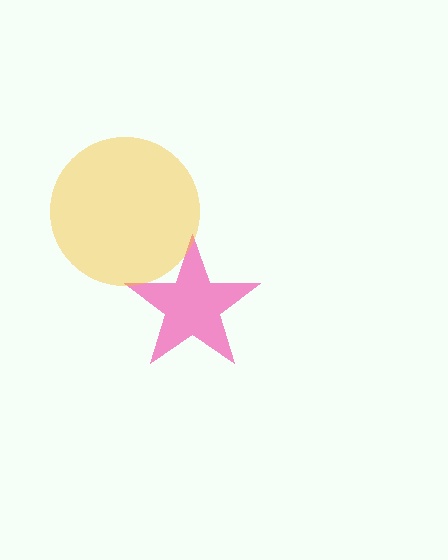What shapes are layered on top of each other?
The layered shapes are: a pink star, a yellow circle.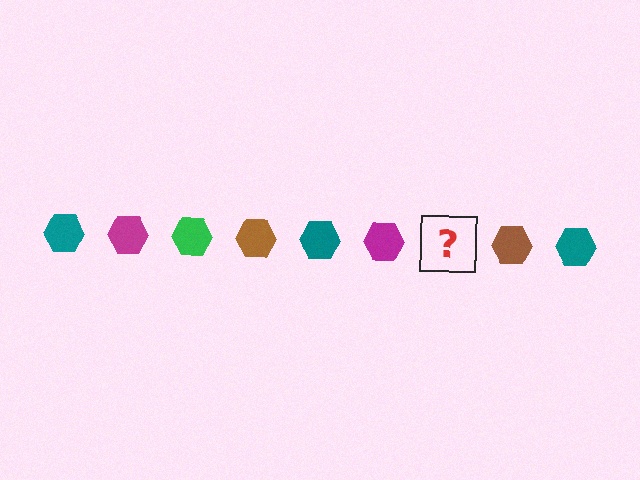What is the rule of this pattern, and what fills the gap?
The rule is that the pattern cycles through teal, magenta, green, brown hexagons. The gap should be filled with a green hexagon.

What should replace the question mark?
The question mark should be replaced with a green hexagon.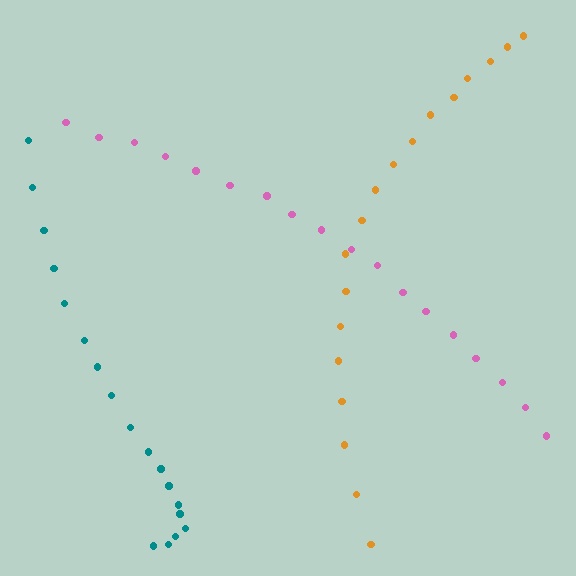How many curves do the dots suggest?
There are 3 distinct paths.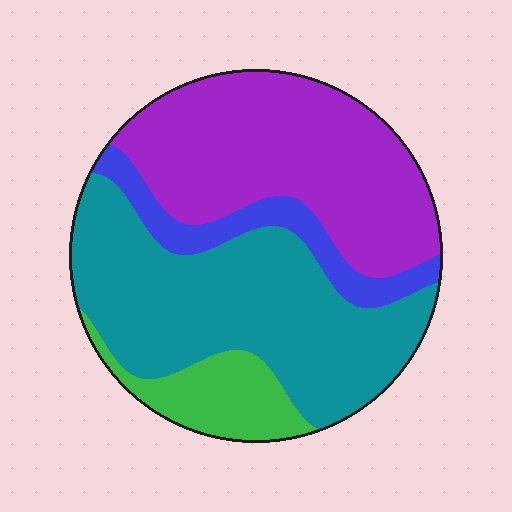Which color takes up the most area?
Teal, at roughly 40%.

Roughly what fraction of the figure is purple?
Purple covers around 35% of the figure.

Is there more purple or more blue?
Purple.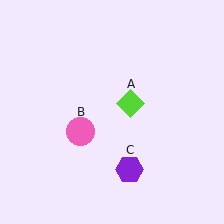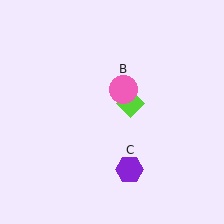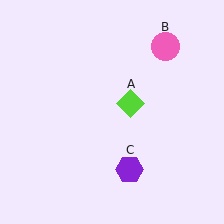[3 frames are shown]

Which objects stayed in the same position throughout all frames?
Lime diamond (object A) and purple hexagon (object C) remained stationary.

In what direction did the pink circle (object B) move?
The pink circle (object B) moved up and to the right.